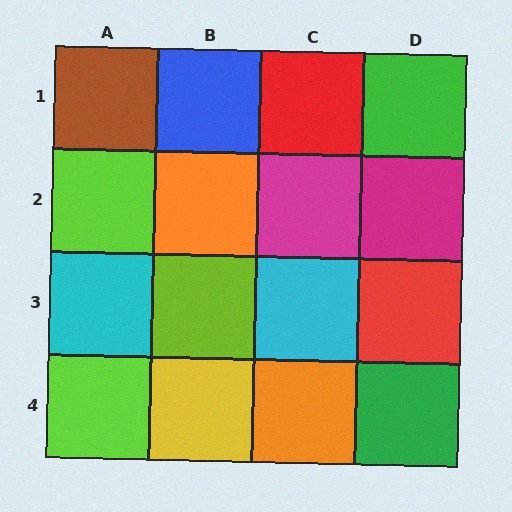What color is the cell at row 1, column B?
Blue.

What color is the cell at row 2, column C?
Magenta.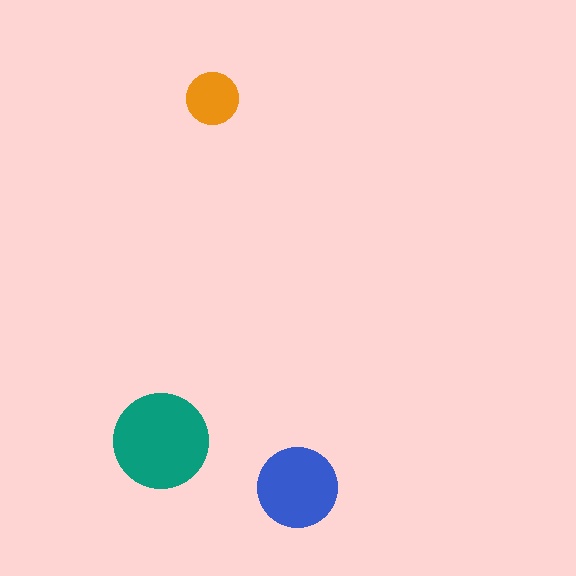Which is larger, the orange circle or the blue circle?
The blue one.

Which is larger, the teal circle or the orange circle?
The teal one.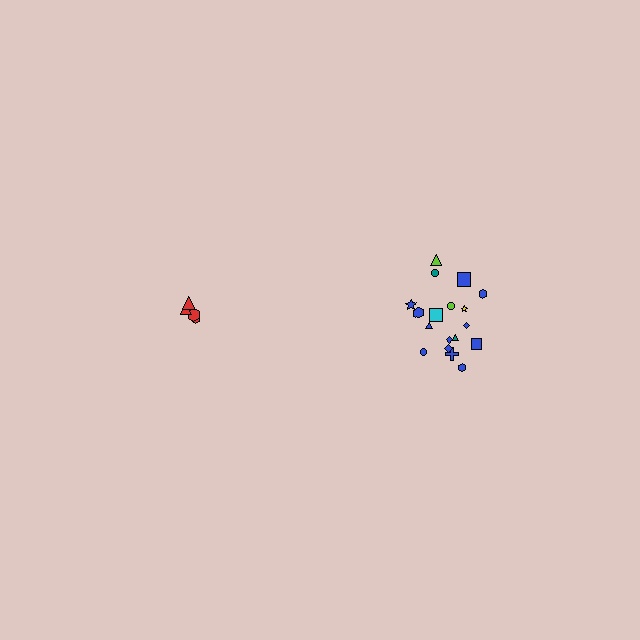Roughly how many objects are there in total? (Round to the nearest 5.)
Roughly 20 objects in total.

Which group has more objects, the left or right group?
The right group.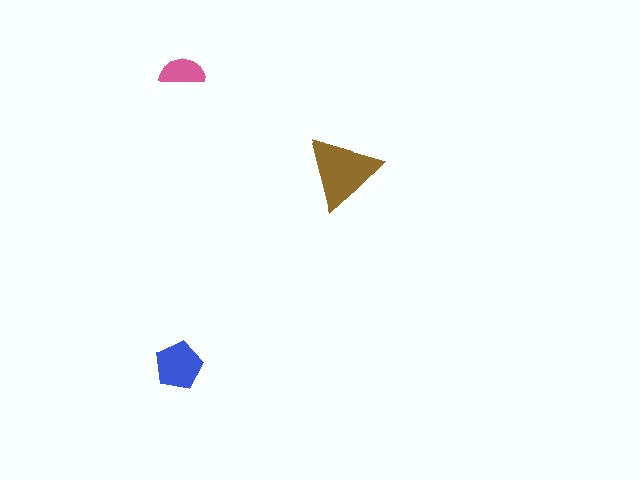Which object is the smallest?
The pink semicircle.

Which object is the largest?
The brown triangle.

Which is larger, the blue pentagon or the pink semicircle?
The blue pentagon.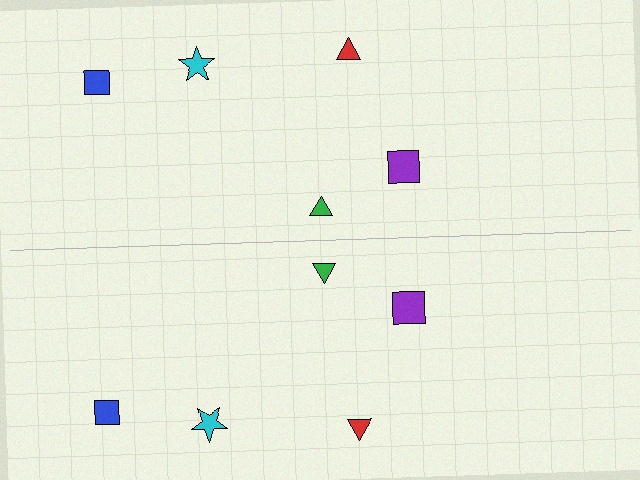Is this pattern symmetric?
Yes, this pattern has bilateral (reflection) symmetry.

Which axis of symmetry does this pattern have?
The pattern has a horizontal axis of symmetry running through the center of the image.